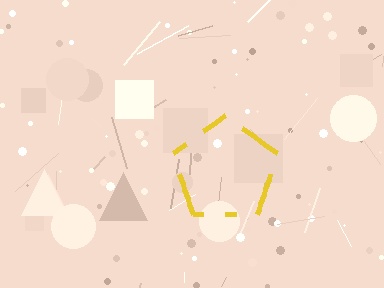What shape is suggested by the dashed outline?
The dashed outline suggests a pentagon.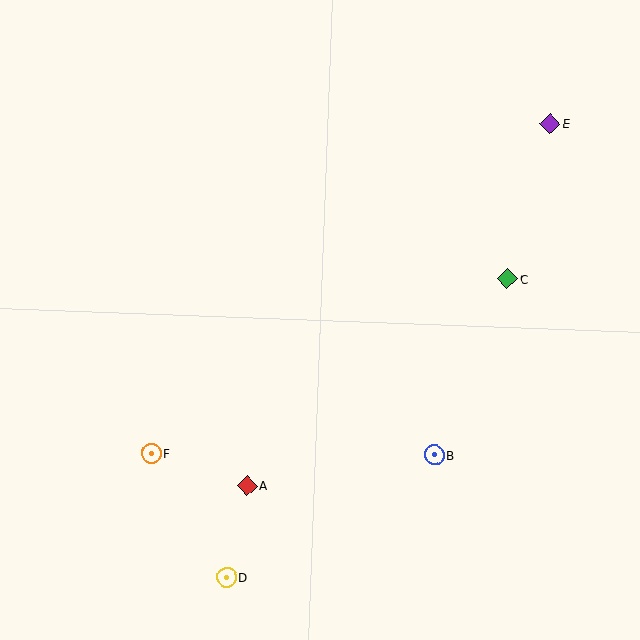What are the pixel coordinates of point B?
Point B is at (434, 455).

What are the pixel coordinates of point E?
Point E is at (550, 124).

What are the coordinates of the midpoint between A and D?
The midpoint between A and D is at (237, 532).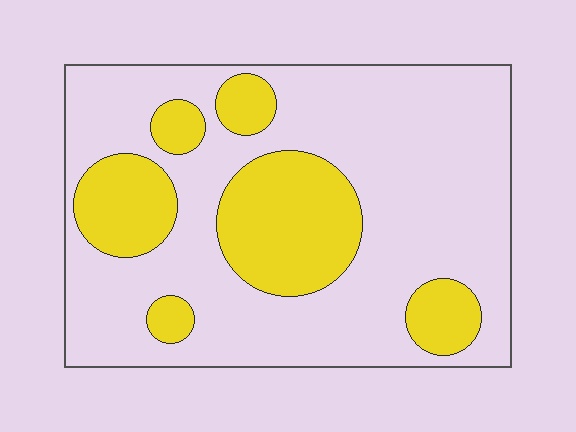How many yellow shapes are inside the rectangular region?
6.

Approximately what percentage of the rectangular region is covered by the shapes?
Approximately 30%.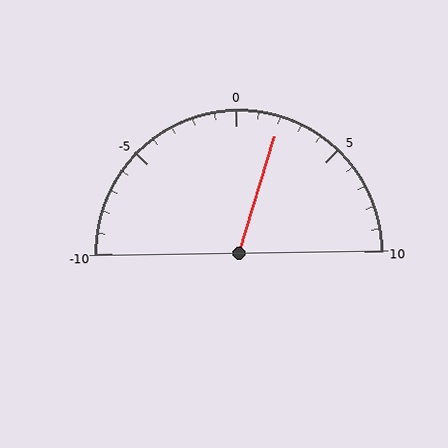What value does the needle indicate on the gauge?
The needle indicates approximately 2.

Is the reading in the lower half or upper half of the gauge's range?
The reading is in the upper half of the range (-10 to 10).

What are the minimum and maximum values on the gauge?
The gauge ranges from -10 to 10.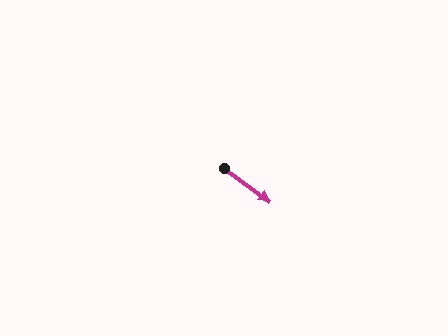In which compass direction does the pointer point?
Southeast.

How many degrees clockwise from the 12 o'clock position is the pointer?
Approximately 126 degrees.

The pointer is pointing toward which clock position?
Roughly 4 o'clock.